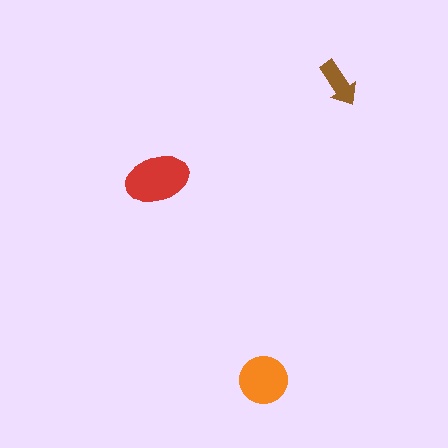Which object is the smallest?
The brown arrow.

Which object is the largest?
The red ellipse.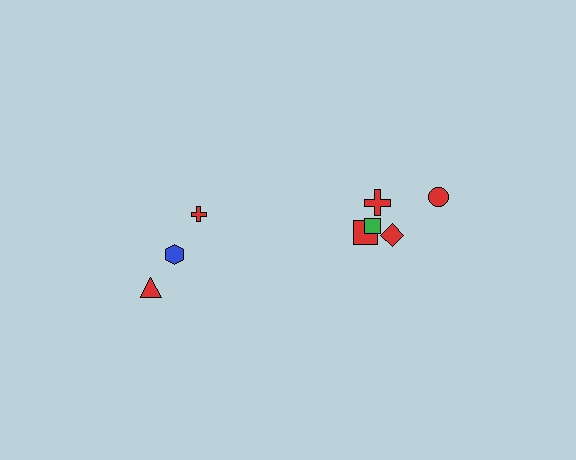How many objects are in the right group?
There are 5 objects.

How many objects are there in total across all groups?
There are 8 objects.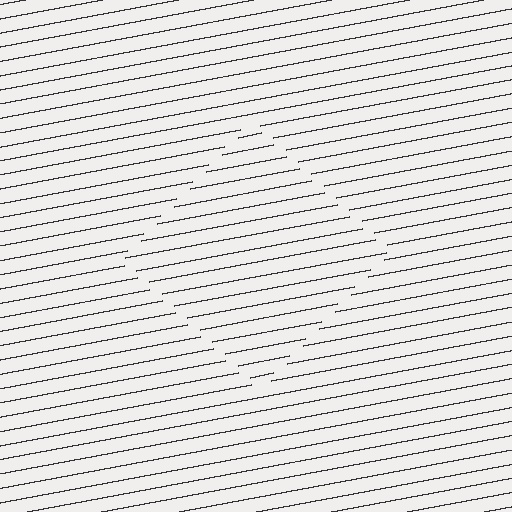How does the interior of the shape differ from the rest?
The interior of the shape contains the same grating, shifted by half a period — the contour is defined by the phase discontinuity where line-ends from the inner and outer gratings abut.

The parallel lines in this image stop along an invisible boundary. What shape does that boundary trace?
An illusory square. The interior of the shape contains the same grating, shifted by half a period — the contour is defined by the phase discontinuity where line-ends from the inner and outer gratings abut.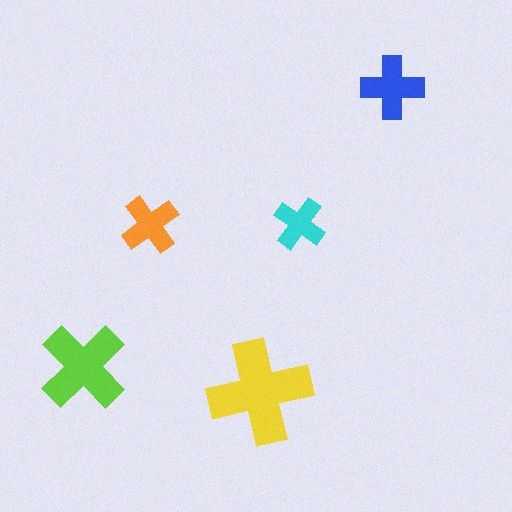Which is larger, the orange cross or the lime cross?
The lime one.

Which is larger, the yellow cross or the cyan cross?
The yellow one.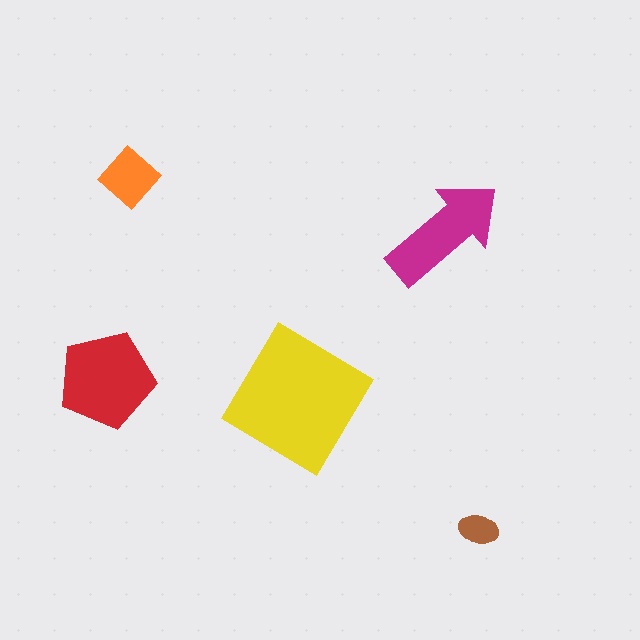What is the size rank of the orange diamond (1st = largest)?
4th.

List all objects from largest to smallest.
The yellow diamond, the red pentagon, the magenta arrow, the orange diamond, the brown ellipse.